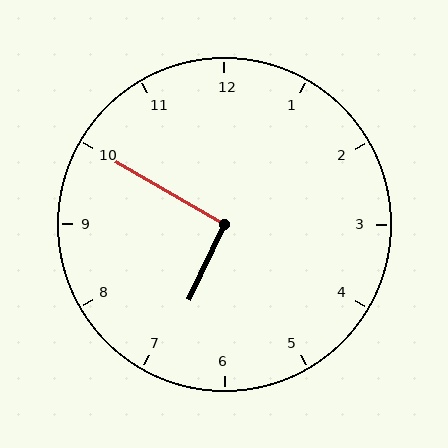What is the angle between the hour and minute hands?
Approximately 95 degrees.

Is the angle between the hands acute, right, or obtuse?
It is right.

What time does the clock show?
6:50.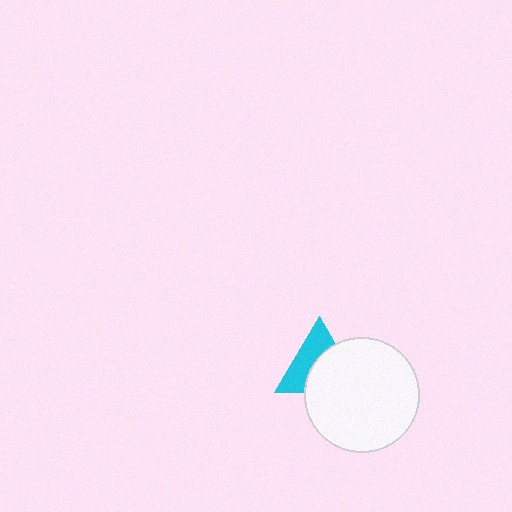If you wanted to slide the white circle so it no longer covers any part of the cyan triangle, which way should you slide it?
Slide it toward the lower-right — that is the most direct way to separate the two shapes.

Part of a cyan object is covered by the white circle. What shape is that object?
It is a triangle.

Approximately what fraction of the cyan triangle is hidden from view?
Roughly 52% of the cyan triangle is hidden behind the white circle.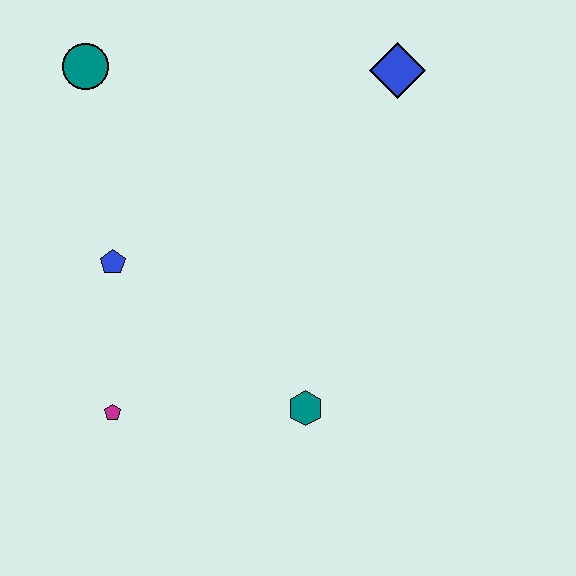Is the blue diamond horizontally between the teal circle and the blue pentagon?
No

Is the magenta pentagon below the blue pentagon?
Yes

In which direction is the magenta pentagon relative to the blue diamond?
The magenta pentagon is below the blue diamond.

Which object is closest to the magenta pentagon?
The blue pentagon is closest to the magenta pentagon.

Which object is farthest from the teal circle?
The teal hexagon is farthest from the teal circle.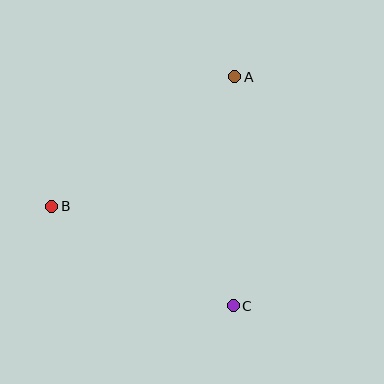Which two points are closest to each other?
Points B and C are closest to each other.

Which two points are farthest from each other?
Points A and C are farthest from each other.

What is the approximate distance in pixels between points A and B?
The distance between A and B is approximately 224 pixels.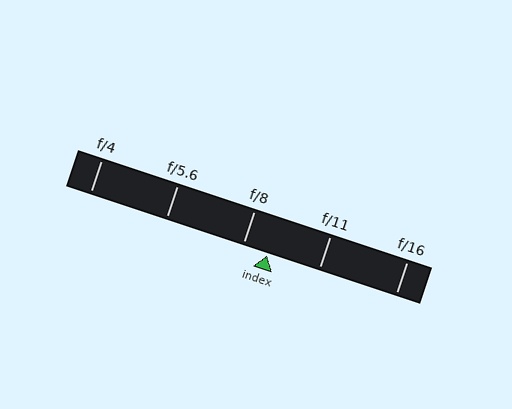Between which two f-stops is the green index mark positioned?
The index mark is between f/8 and f/11.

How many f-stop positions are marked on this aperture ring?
There are 5 f-stop positions marked.